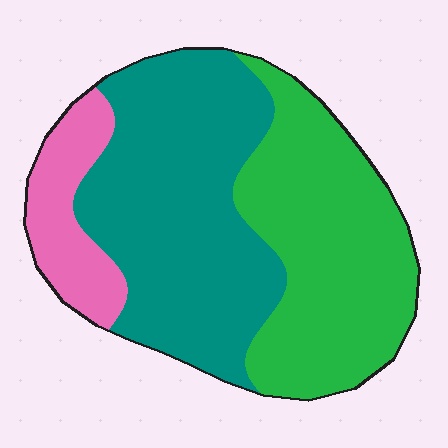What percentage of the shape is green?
Green takes up about two fifths (2/5) of the shape.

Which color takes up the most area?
Teal, at roughly 45%.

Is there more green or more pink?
Green.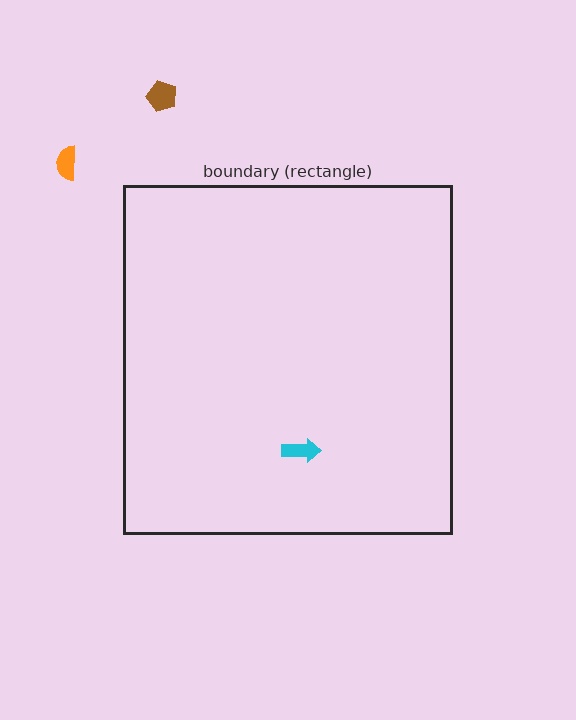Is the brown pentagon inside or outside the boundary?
Outside.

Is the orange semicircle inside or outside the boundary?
Outside.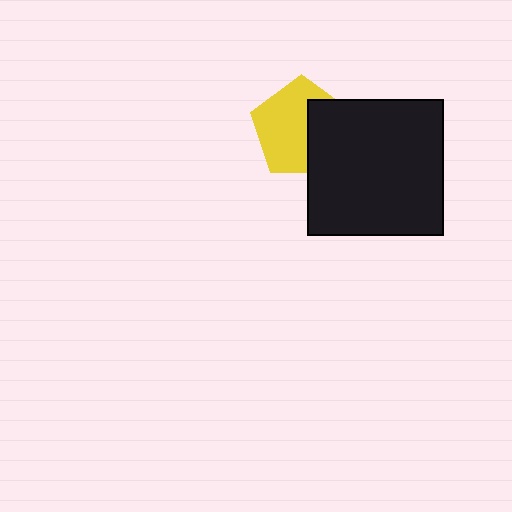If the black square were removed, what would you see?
You would see the complete yellow pentagon.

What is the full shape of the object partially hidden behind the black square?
The partially hidden object is a yellow pentagon.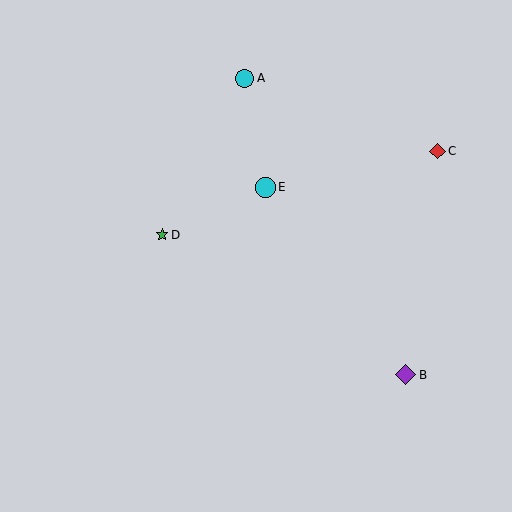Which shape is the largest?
The purple diamond (labeled B) is the largest.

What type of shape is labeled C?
Shape C is a red diamond.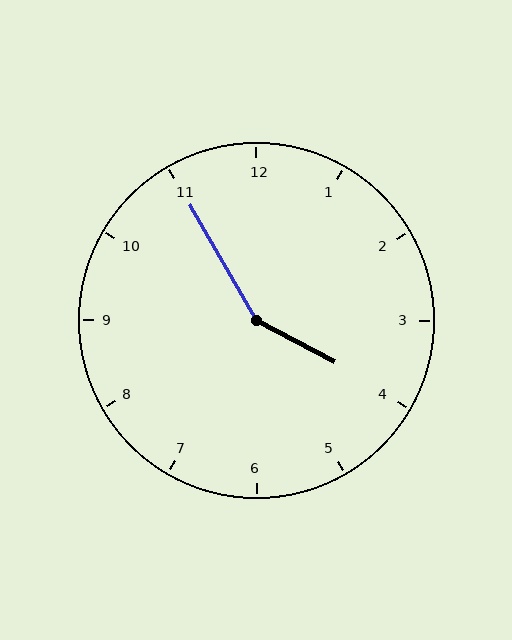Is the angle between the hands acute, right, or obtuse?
It is obtuse.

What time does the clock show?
3:55.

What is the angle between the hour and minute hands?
Approximately 148 degrees.